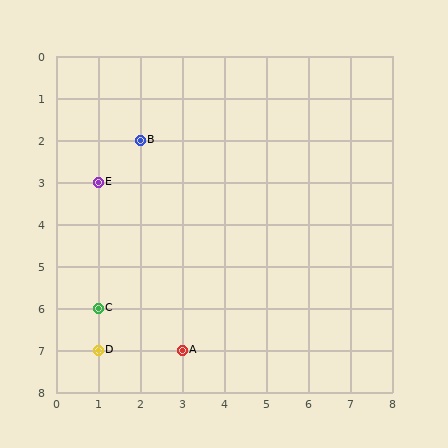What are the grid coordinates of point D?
Point D is at grid coordinates (1, 7).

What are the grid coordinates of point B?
Point B is at grid coordinates (2, 2).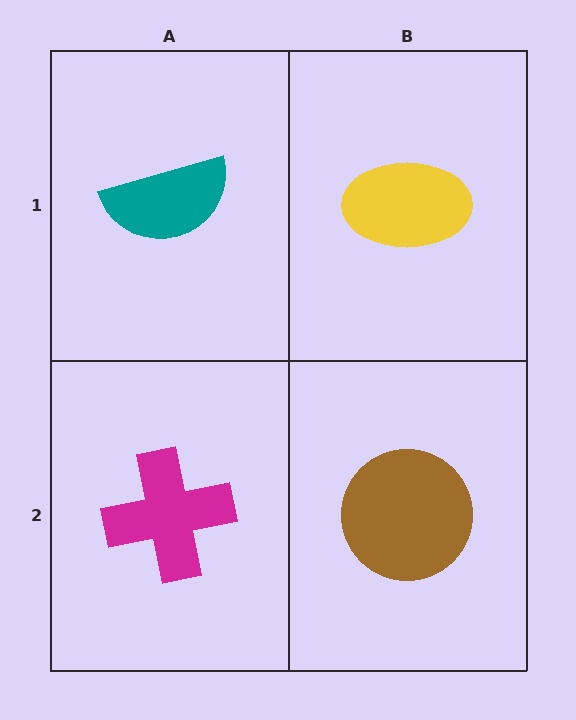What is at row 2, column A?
A magenta cross.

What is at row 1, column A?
A teal semicircle.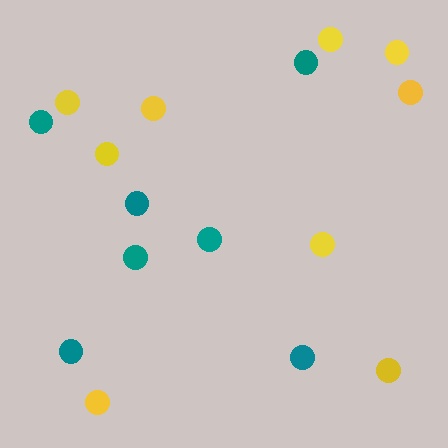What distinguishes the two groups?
There are 2 groups: one group of teal circles (7) and one group of yellow circles (9).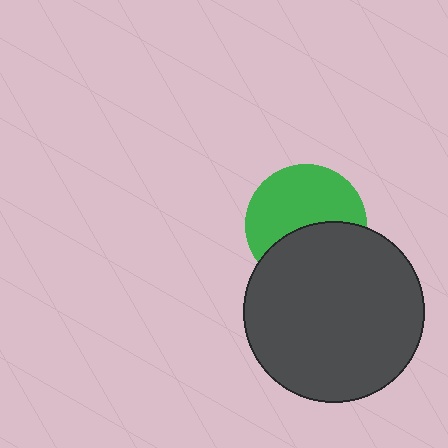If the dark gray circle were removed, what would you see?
You would see the complete green circle.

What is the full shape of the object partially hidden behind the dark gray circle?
The partially hidden object is a green circle.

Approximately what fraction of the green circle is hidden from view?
Roughly 42% of the green circle is hidden behind the dark gray circle.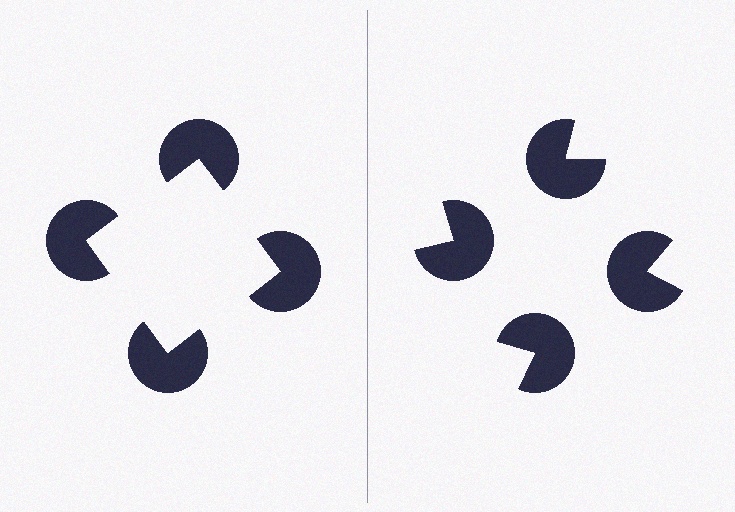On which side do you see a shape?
An illusory square appears on the left side. On the right side the wedge cuts are rotated, so no coherent shape forms.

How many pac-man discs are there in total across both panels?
8 — 4 on each side.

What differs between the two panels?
The pac-man discs are positioned identically on both sides; only the wedge orientations differ. On the left they align to a square; on the right they are misaligned.